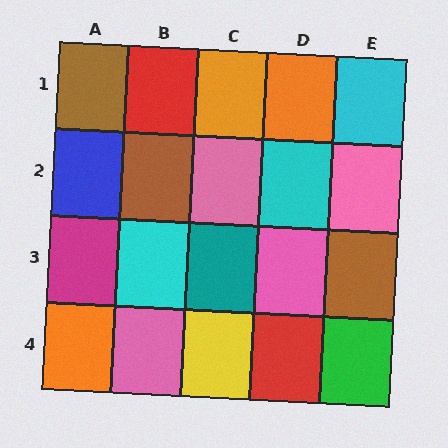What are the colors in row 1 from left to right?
Brown, red, orange, orange, cyan.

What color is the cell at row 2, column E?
Pink.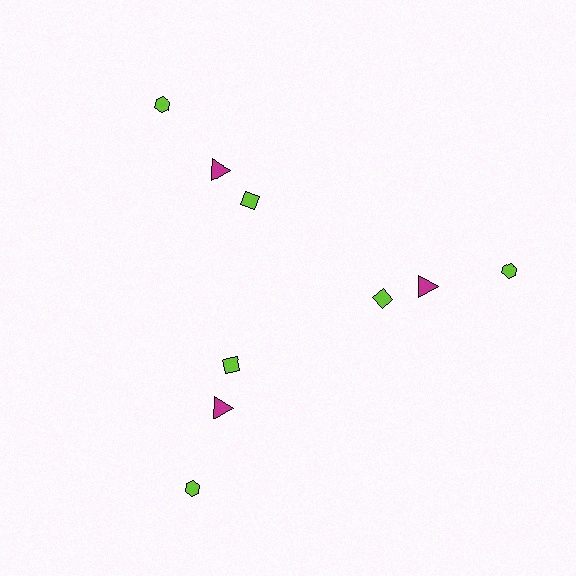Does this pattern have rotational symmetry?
Yes, this pattern has 3-fold rotational symmetry. It looks the same after rotating 120 degrees around the center.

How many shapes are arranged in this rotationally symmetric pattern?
There are 9 shapes, arranged in 3 groups of 3.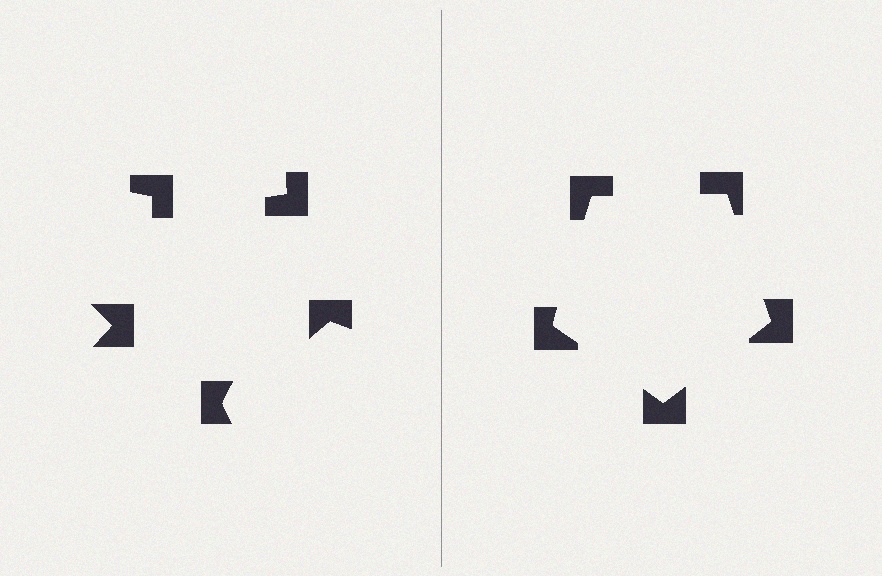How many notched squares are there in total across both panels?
10 — 5 on each side.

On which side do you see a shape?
An illusory pentagon appears on the right side. On the left side the wedge cuts are rotated, so no coherent shape forms.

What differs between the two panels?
The notched squares are positioned identically on both sides; only the wedge orientations differ. On the right they align to a pentagon; on the left they are misaligned.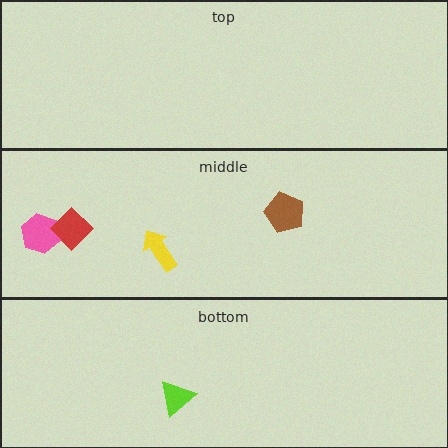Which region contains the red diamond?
The middle region.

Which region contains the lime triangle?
The bottom region.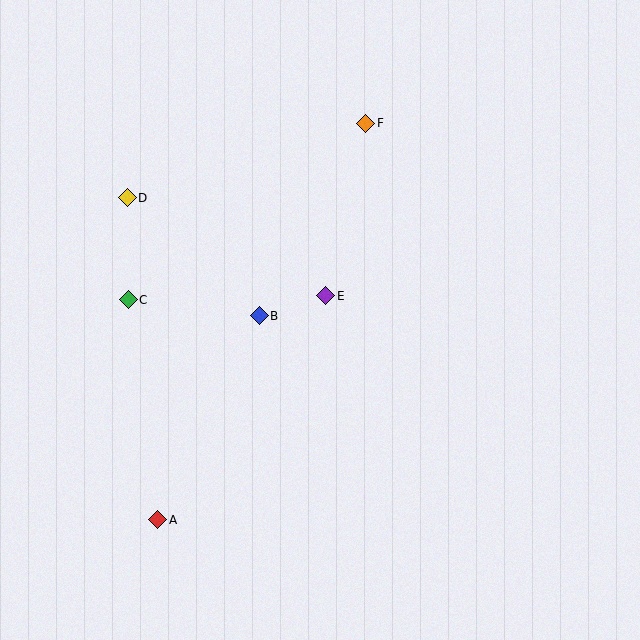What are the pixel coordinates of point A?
Point A is at (158, 520).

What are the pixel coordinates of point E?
Point E is at (326, 296).